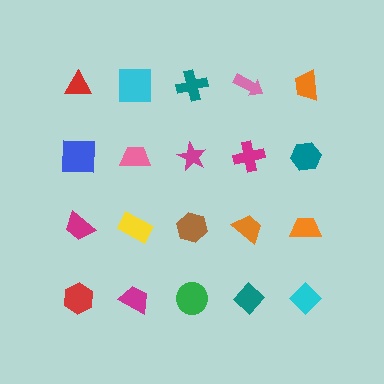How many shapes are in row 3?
5 shapes.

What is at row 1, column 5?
An orange trapezoid.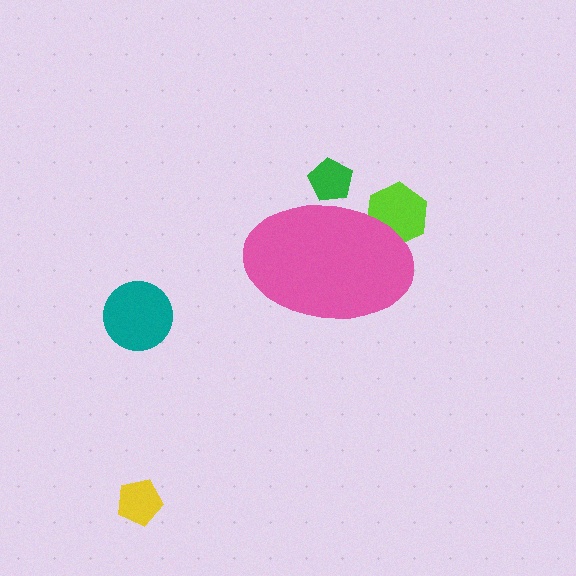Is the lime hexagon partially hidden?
Yes, the lime hexagon is partially hidden behind the pink ellipse.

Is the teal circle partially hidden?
No, the teal circle is fully visible.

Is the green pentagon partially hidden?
Yes, the green pentagon is partially hidden behind the pink ellipse.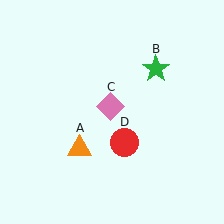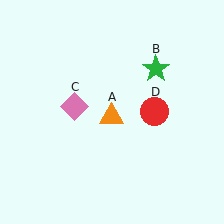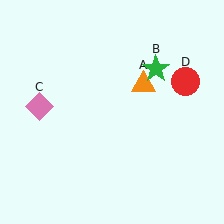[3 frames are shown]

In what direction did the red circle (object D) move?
The red circle (object D) moved up and to the right.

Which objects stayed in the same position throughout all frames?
Green star (object B) remained stationary.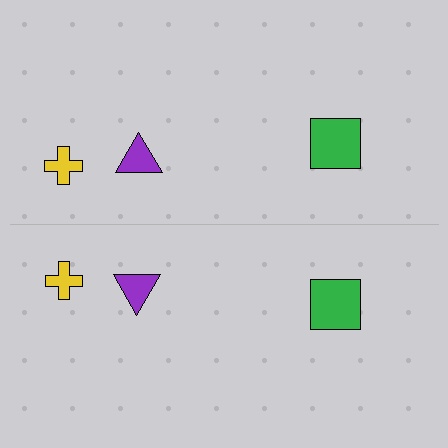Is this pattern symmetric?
Yes, this pattern has bilateral (reflection) symmetry.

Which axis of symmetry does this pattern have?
The pattern has a horizontal axis of symmetry running through the center of the image.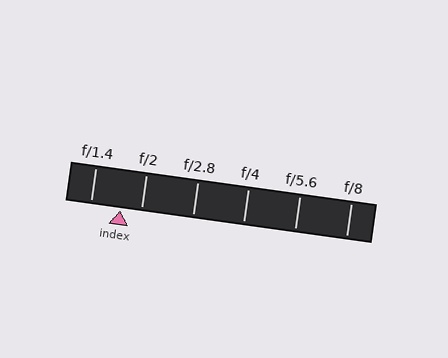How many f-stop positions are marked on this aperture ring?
There are 6 f-stop positions marked.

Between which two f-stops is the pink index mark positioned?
The index mark is between f/1.4 and f/2.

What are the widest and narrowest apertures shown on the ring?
The widest aperture shown is f/1.4 and the narrowest is f/8.